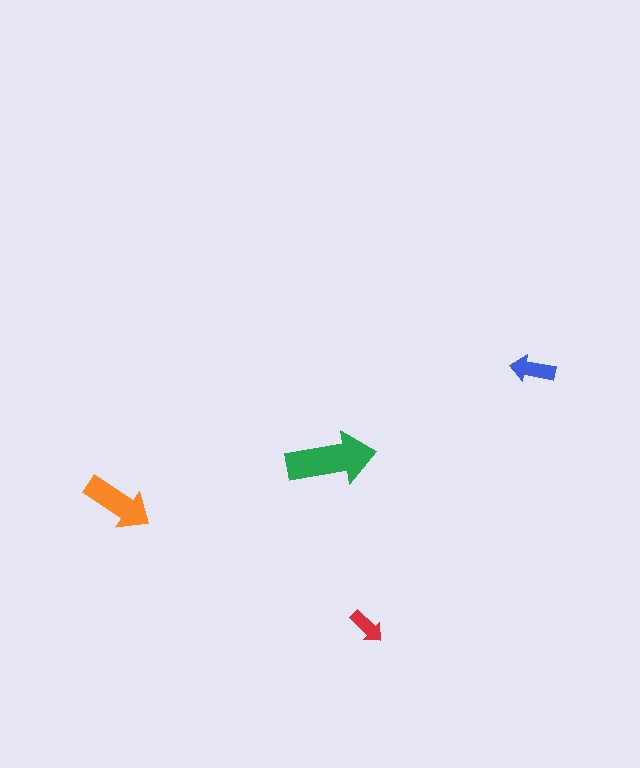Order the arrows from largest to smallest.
the green one, the orange one, the blue one, the red one.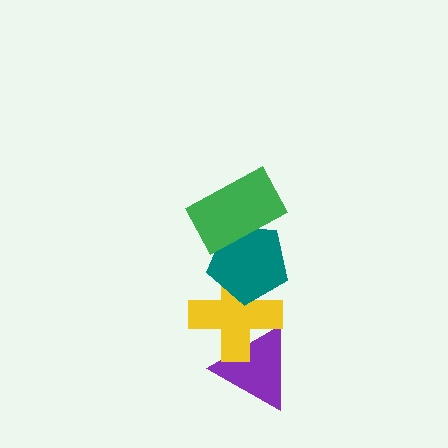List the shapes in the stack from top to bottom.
From top to bottom: the green rectangle, the teal pentagon, the yellow cross, the purple triangle.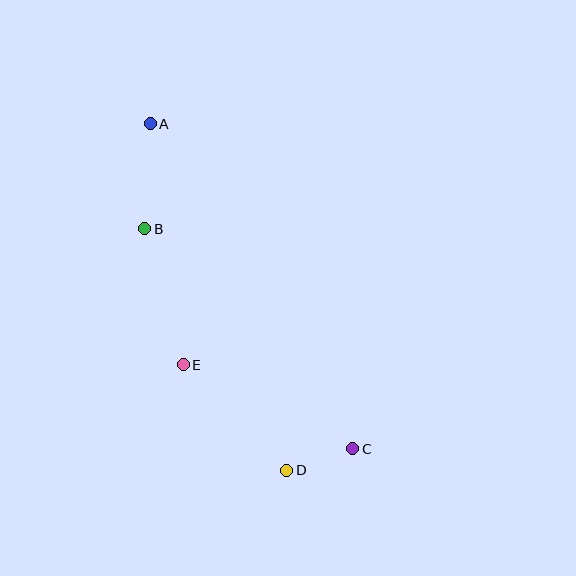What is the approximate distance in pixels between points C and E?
The distance between C and E is approximately 189 pixels.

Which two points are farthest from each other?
Points A and C are farthest from each other.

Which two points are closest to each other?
Points C and D are closest to each other.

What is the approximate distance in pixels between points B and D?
The distance between B and D is approximately 280 pixels.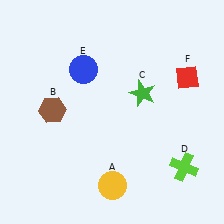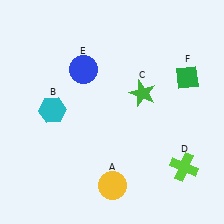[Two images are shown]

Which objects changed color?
B changed from brown to cyan. F changed from red to green.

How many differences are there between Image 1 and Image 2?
There are 2 differences between the two images.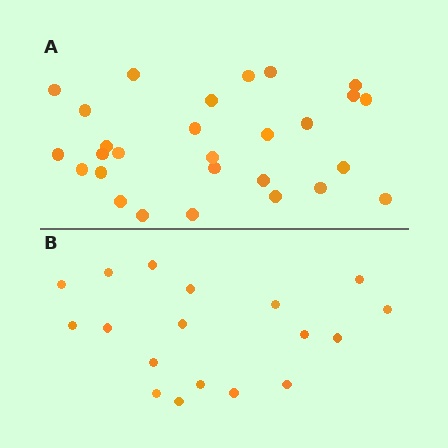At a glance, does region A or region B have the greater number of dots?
Region A (the top region) has more dots.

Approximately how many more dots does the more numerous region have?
Region A has roughly 10 or so more dots than region B.